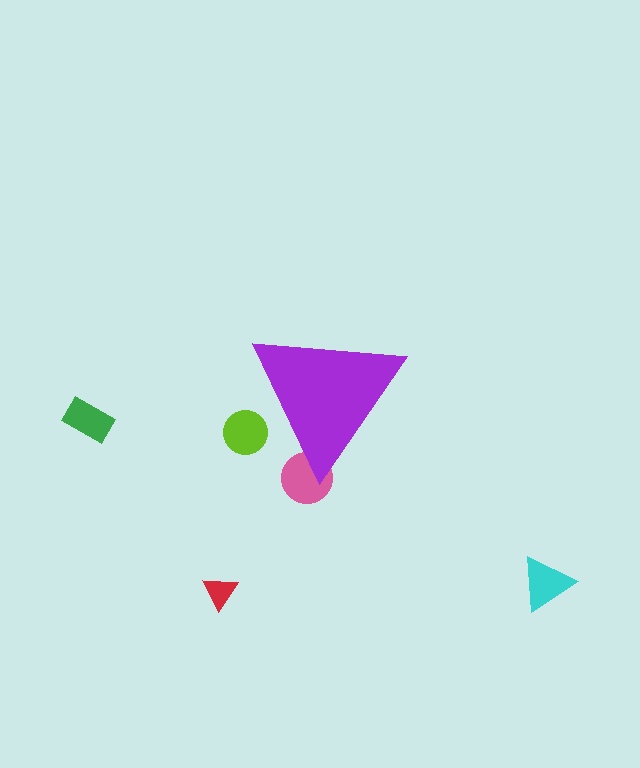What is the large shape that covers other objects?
A purple triangle.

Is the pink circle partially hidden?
Yes, the pink circle is partially hidden behind the purple triangle.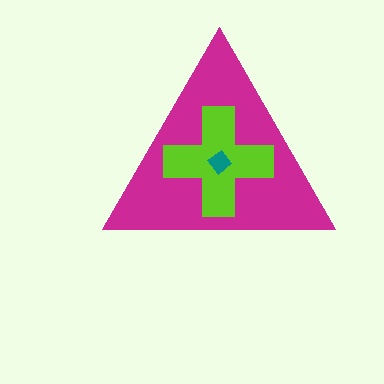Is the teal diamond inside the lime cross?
Yes.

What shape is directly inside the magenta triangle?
The lime cross.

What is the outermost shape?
The magenta triangle.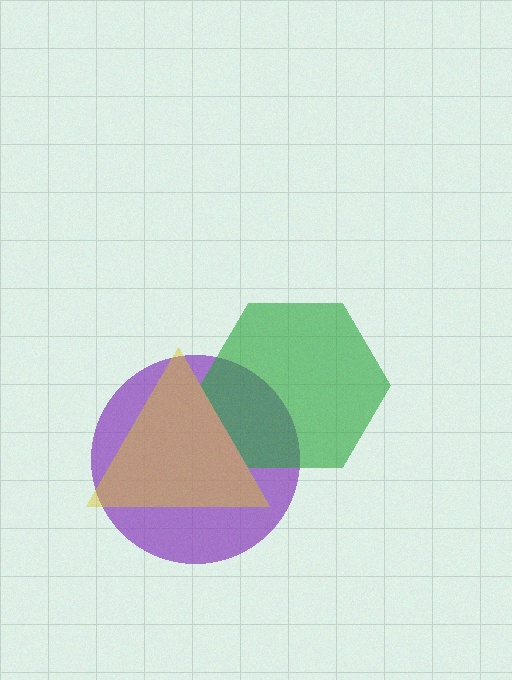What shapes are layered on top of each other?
The layered shapes are: a purple circle, a green hexagon, a yellow triangle.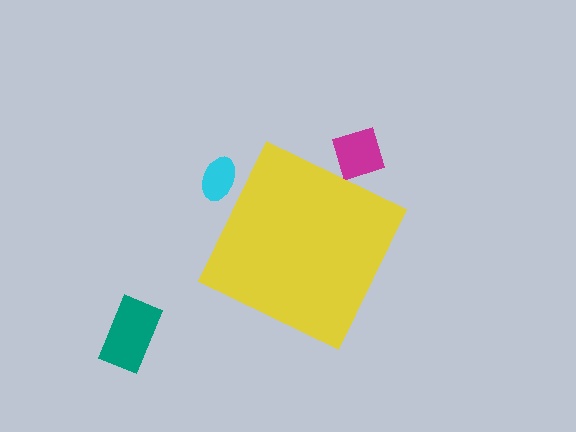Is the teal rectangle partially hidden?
No, the teal rectangle is fully visible.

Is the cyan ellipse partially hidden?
Yes, the cyan ellipse is partially hidden behind the yellow diamond.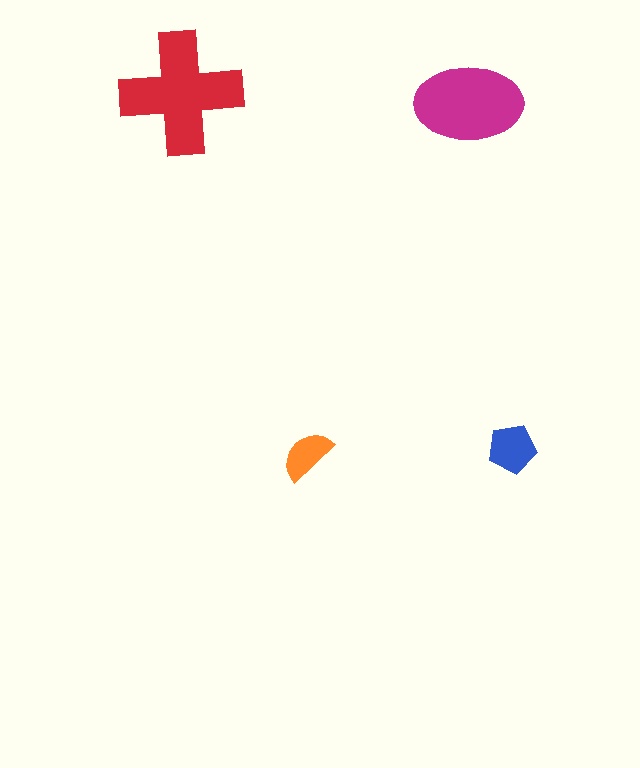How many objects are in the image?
There are 4 objects in the image.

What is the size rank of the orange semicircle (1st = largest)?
4th.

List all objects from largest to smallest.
The red cross, the magenta ellipse, the blue pentagon, the orange semicircle.